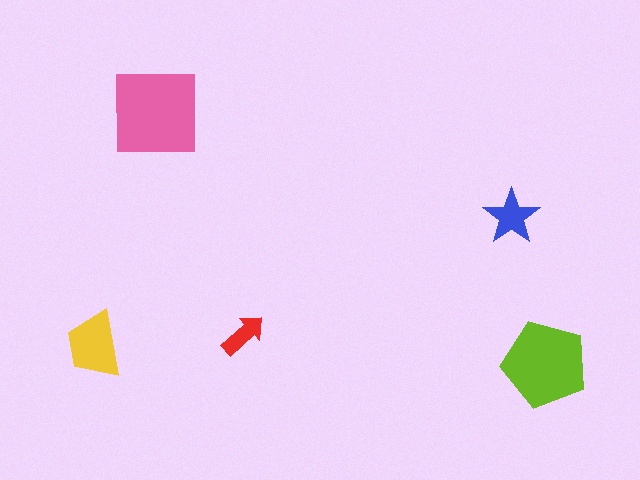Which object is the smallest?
The red arrow.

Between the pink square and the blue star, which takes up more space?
The pink square.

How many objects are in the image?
There are 5 objects in the image.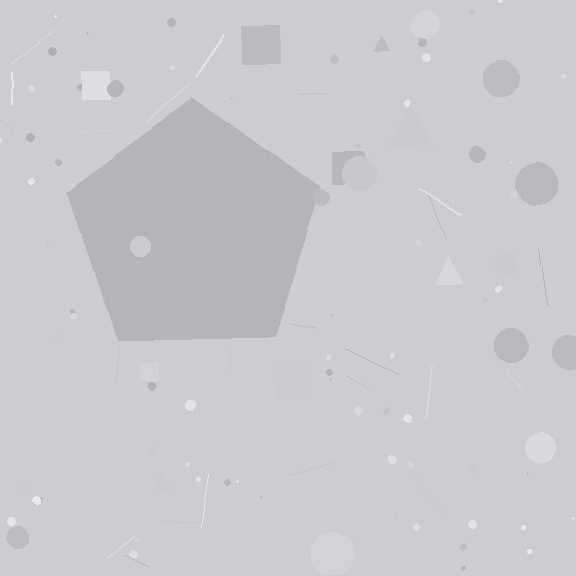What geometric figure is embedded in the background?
A pentagon is embedded in the background.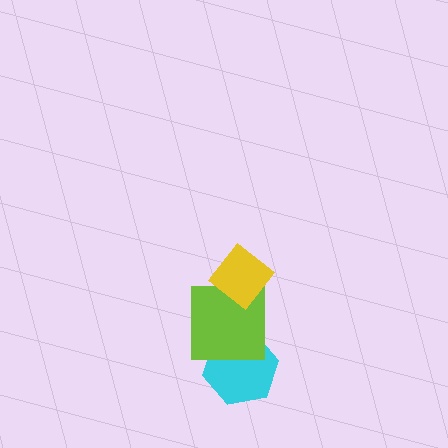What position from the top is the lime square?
The lime square is 2nd from the top.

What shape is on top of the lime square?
The yellow diamond is on top of the lime square.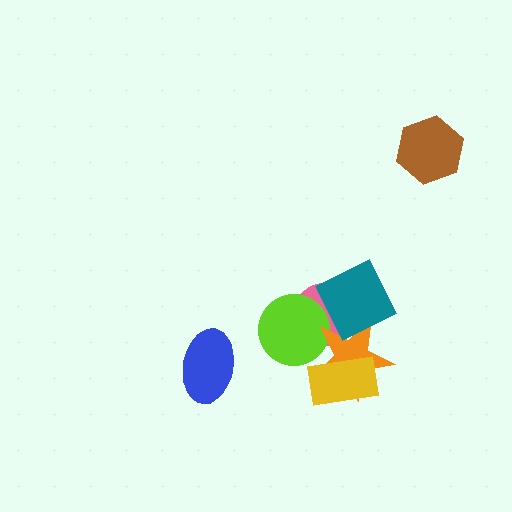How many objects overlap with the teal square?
2 objects overlap with the teal square.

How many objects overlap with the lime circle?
2 objects overlap with the lime circle.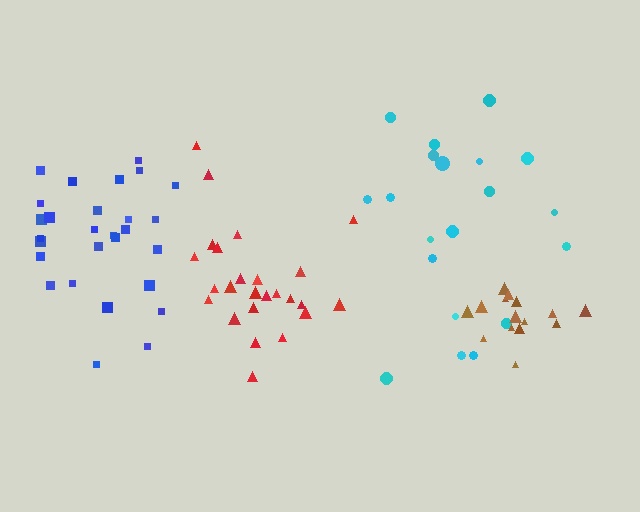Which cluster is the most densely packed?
Brown.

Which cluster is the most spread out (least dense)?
Cyan.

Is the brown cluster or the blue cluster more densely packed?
Brown.